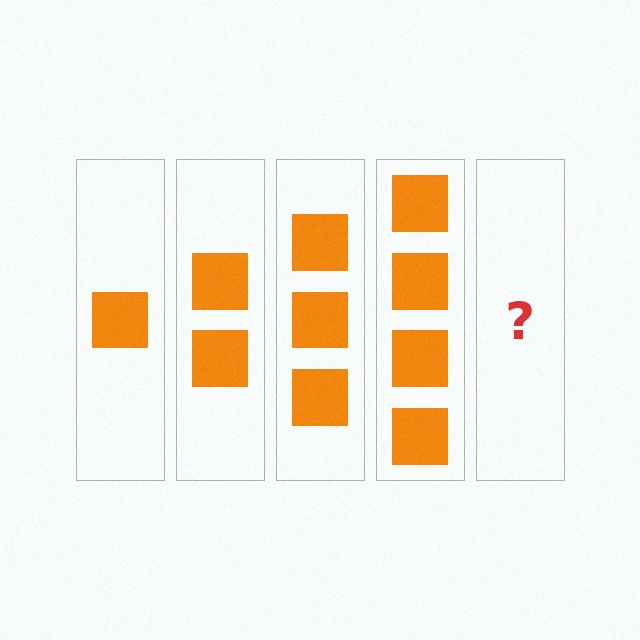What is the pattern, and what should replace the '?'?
The pattern is that each step adds one more square. The '?' should be 5 squares.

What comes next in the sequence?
The next element should be 5 squares.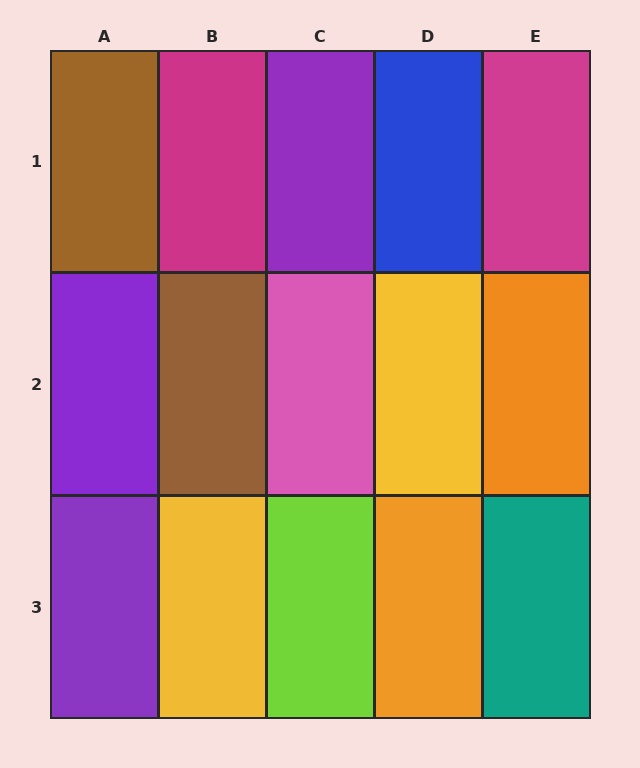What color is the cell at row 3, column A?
Purple.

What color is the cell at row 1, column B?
Magenta.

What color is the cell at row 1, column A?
Brown.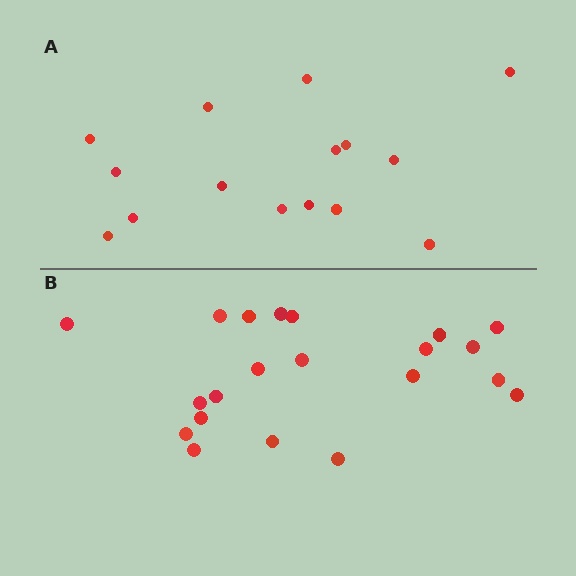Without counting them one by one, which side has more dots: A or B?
Region B (the bottom region) has more dots.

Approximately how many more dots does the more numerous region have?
Region B has about 6 more dots than region A.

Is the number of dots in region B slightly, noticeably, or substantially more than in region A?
Region B has noticeably more, but not dramatically so. The ratio is roughly 1.4 to 1.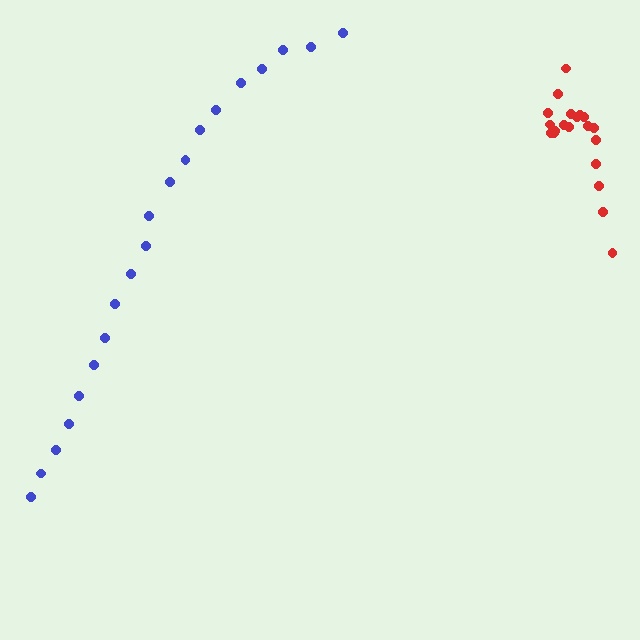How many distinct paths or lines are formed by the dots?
There are 2 distinct paths.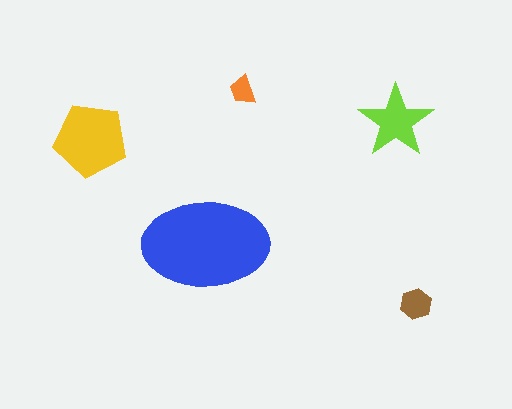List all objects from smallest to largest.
The orange trapezoid, the brown hexagon, the lime star, the yellow pentagon, the blue ellipse.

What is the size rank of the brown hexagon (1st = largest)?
4th.